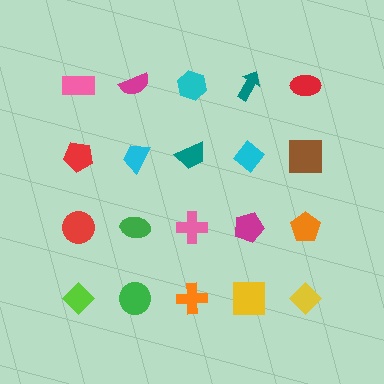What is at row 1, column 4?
A teal arrow.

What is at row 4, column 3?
An orange cross.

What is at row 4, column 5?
A yellow diamond.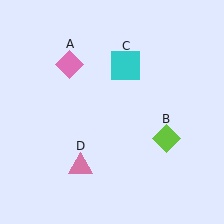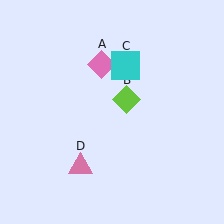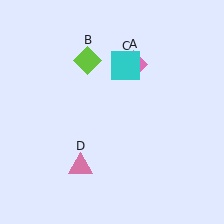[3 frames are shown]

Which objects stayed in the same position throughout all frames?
Cyan square (object C) and pink triangle (object D) remained stationary.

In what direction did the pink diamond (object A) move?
The pink diamond (object A) moved right.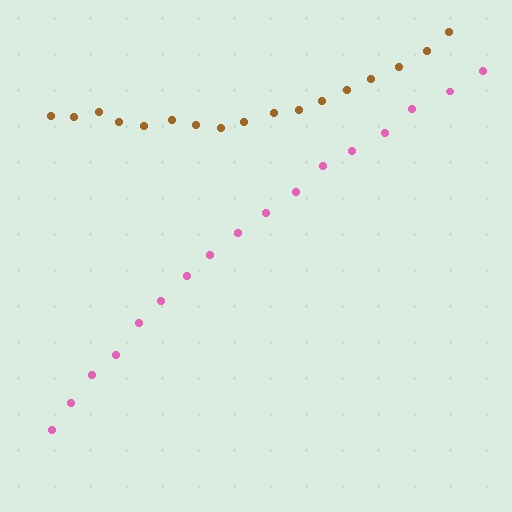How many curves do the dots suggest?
There are 2 distinct paths.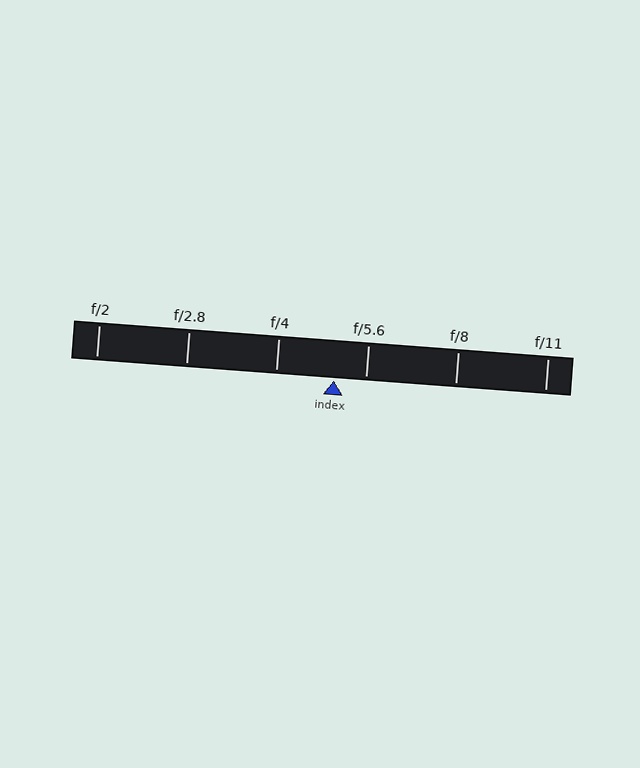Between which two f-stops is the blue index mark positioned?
The index mark is between f/4 and f/5.6.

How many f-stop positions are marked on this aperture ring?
There are 6 f-stop positions marked.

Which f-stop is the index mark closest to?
The index mark is closest to f/5.6.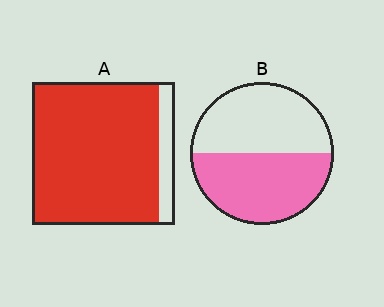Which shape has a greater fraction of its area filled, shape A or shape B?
Shape A.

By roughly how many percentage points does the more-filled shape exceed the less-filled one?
By roughly 40 percentage points (A over B).